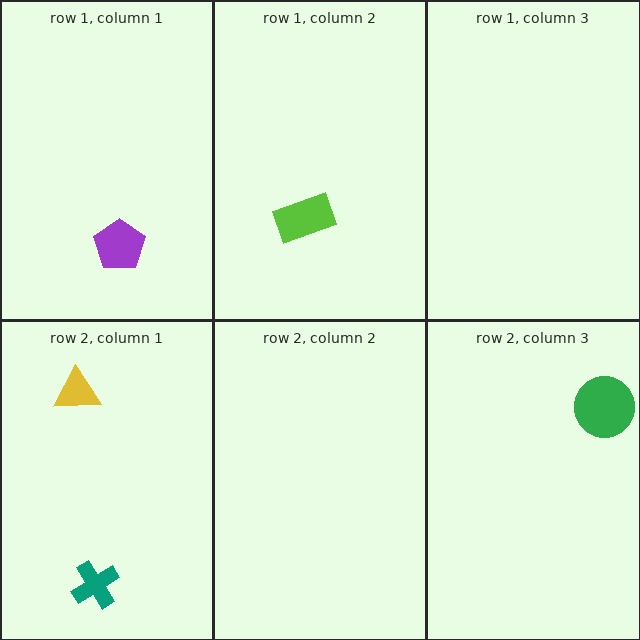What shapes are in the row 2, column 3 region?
The green circle.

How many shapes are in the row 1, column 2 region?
1.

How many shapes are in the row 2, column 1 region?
2.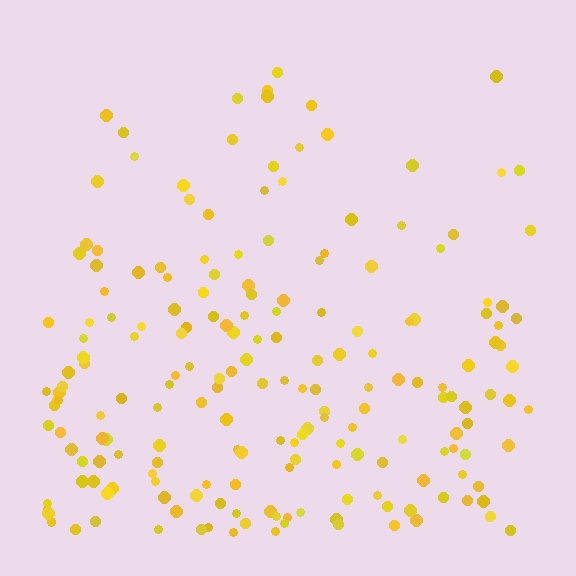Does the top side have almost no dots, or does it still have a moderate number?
Still a moderate number, just noticeably fewer than the bottom.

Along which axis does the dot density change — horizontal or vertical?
Vertical.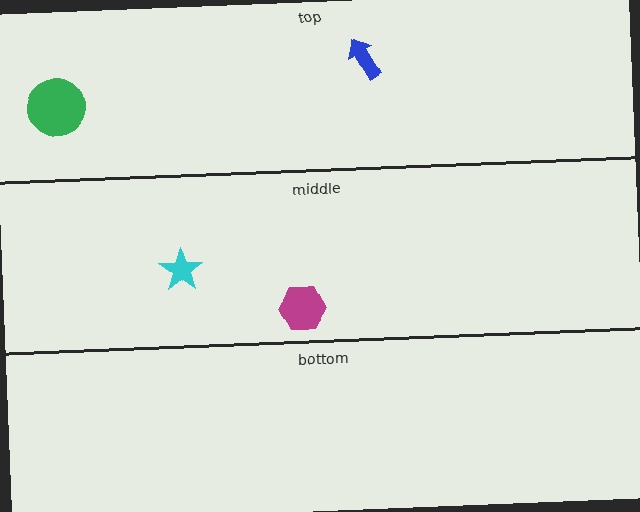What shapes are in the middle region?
The cyan star, the magenta hexagon.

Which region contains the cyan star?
The middle region.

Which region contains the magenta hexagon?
The middle region.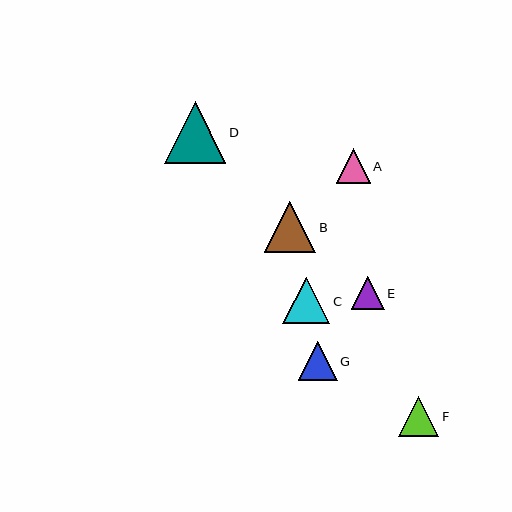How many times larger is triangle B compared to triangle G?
Triangle B is approximately 1.3 times the size of triangle G.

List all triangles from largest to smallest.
From largest to smallest: D, B, C, F, G, A, E.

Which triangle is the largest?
Triangle D is the largest with a size of approximately 61 pixels.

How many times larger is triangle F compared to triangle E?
Triangle F is approximately 1.2 times the size of triangle E.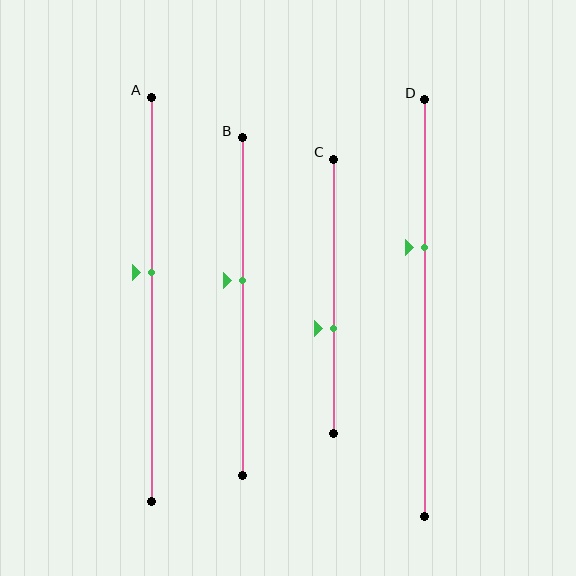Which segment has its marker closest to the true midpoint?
Segment A has its marker closest to the true midpoint.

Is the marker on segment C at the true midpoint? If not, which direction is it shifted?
No, the marker on segment C is shifted downward by about 12% of the segment length.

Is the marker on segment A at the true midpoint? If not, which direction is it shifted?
No, the marker on segment A is shifted upward by about 7% of the segment length.